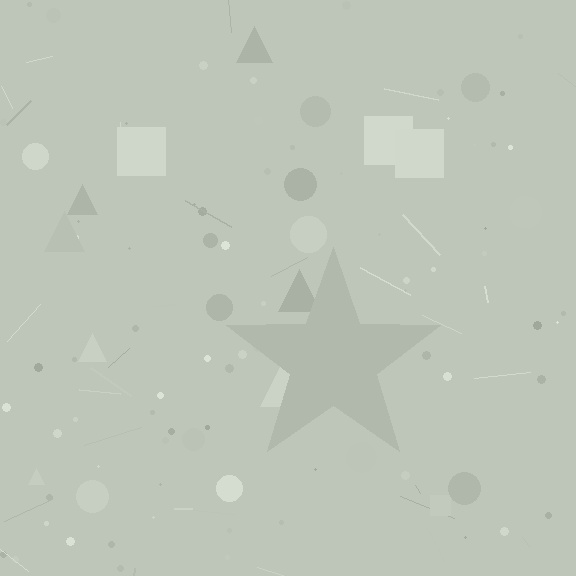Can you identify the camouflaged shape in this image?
The camouflaged shape is a star.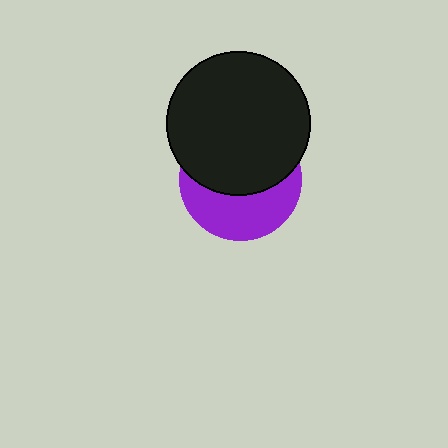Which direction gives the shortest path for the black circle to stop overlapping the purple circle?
Moving up gives the shortest separation.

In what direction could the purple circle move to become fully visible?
The purple circle could move down. That would shift it out from behind the black circle entirely.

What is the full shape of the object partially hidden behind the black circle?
The partially hidden object is a purple circle.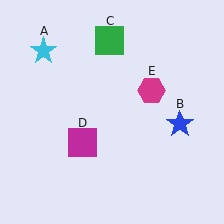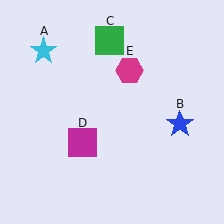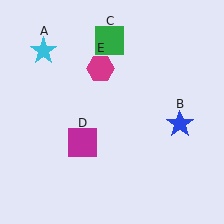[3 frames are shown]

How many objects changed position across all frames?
1 object changed position: magenta hexagon (object E).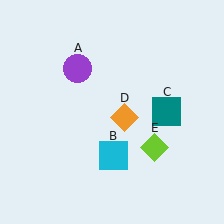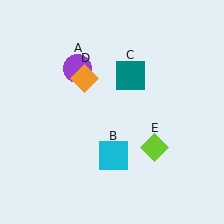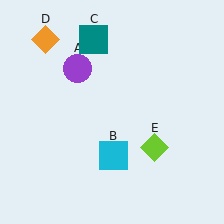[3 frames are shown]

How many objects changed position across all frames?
2 objects changed position: teal square (object C), orange diamond (object D).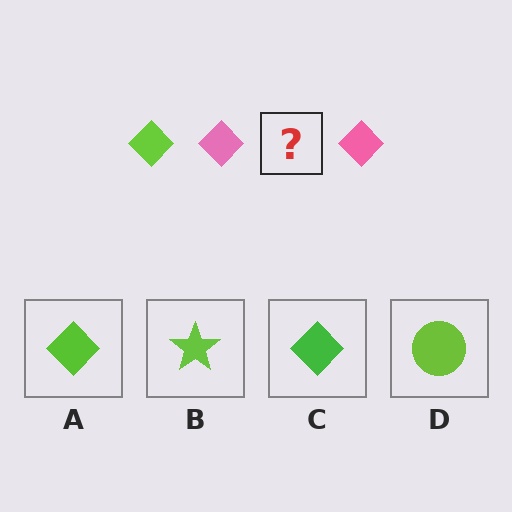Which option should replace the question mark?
Option A.